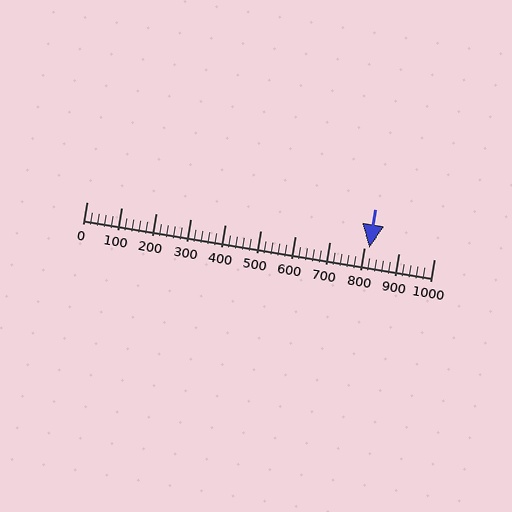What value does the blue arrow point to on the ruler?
The blue arrow points to approximately 813.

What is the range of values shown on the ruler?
The ruler shows values from 0 to 1000.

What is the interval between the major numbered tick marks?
The major tick marks are spaced 100 units apart.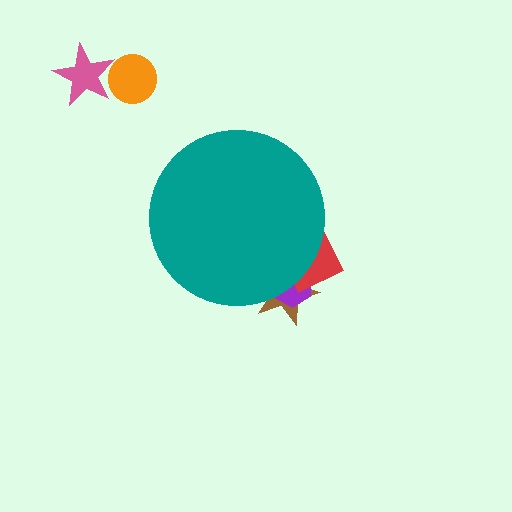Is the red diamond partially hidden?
Yes, the red diamond is partially hidden behind the teal circle.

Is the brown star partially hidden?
Yes, the brown star is partially hidden behind the teal circle.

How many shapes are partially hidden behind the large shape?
3 shapes are partially hidden.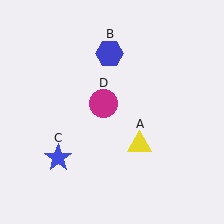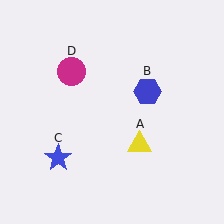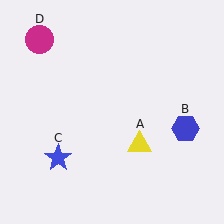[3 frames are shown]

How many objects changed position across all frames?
2 objects changed position: blue hexagon (object B), magenta circle (object D).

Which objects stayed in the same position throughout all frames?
Yellow triangle (object A) and blue star (object C) remained stationary.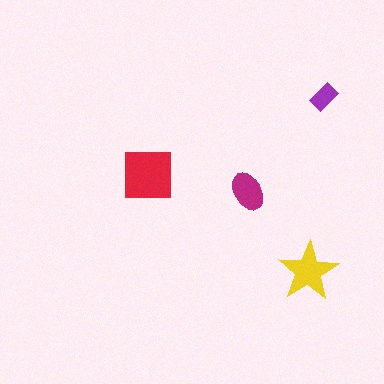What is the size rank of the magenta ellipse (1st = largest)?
3rd.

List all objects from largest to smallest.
The red square, the yellow star, the magenta ellipse, the purple rectangle.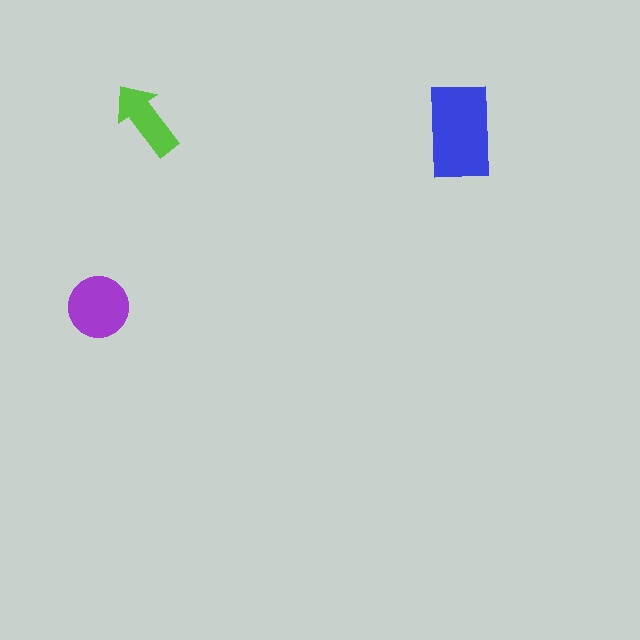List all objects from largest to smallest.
The blue rectangle, the purple circle, the lime arrow.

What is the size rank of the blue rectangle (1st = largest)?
1st.